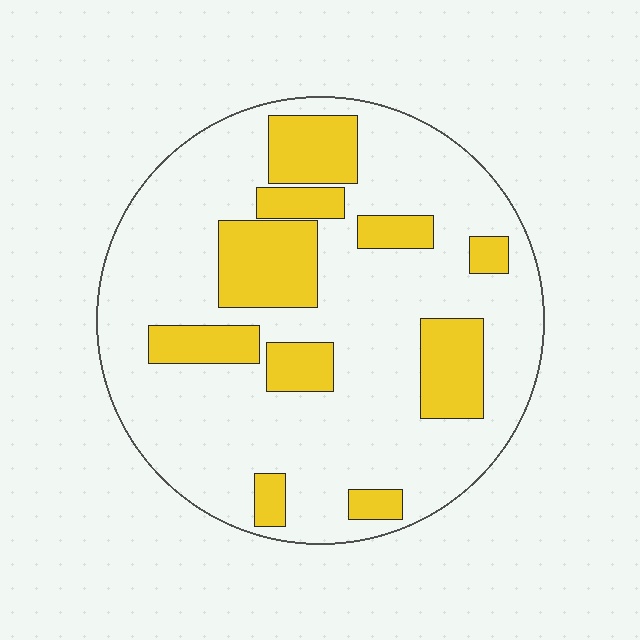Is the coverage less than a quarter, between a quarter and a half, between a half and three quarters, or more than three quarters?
Between a quarter and a half.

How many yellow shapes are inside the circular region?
10.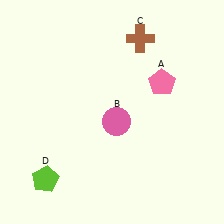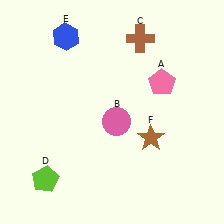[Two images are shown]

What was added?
A blue hexagon (E), a brown star (F) were added in Image 2.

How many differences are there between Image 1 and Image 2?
There are 2 differences between the two images.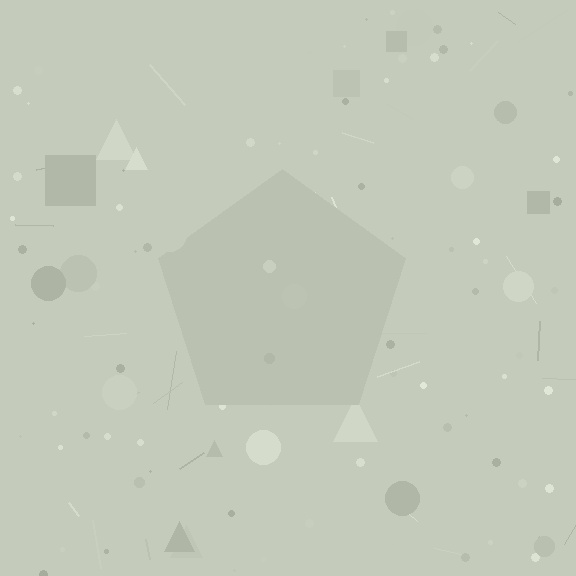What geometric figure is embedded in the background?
A pentagon is embedded in the background.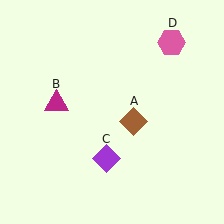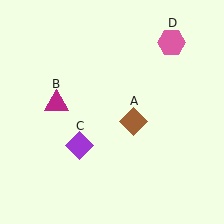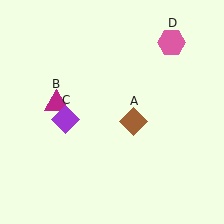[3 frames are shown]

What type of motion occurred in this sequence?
The purple diamond (object C) rotated clockwise around the center of the scene.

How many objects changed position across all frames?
1 object changed position: purple diamond (object C).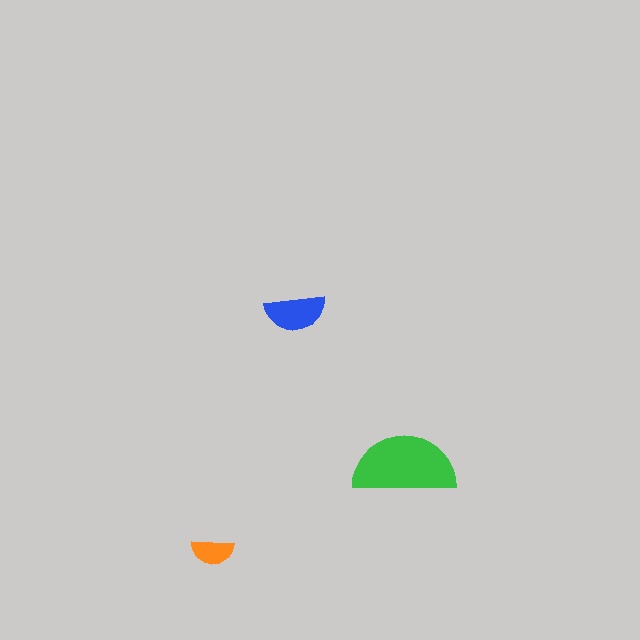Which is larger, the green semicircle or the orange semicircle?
The green one.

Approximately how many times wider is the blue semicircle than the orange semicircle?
About 1.5 times wider.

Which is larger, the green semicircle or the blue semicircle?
The green one.